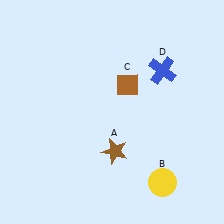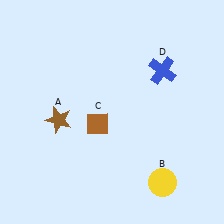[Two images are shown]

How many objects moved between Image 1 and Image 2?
2 objects moved between the two images.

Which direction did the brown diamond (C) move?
The brown diamond (C) moved down.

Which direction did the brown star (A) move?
The brown star (A) moved left.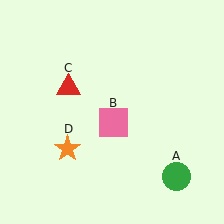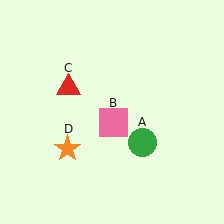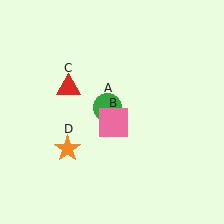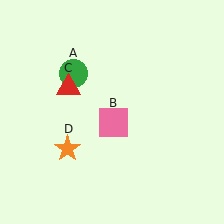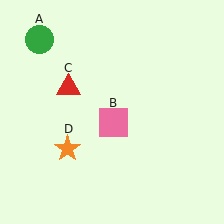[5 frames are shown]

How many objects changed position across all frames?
1 object changed position: green circle (object A).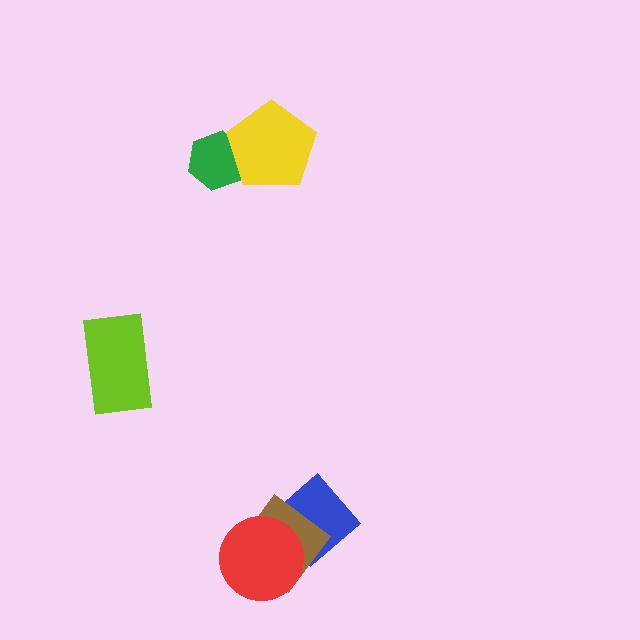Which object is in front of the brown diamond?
The red circle is in front of the brown diamond.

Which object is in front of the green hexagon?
The yellow pentagon is in front of the green hexagon.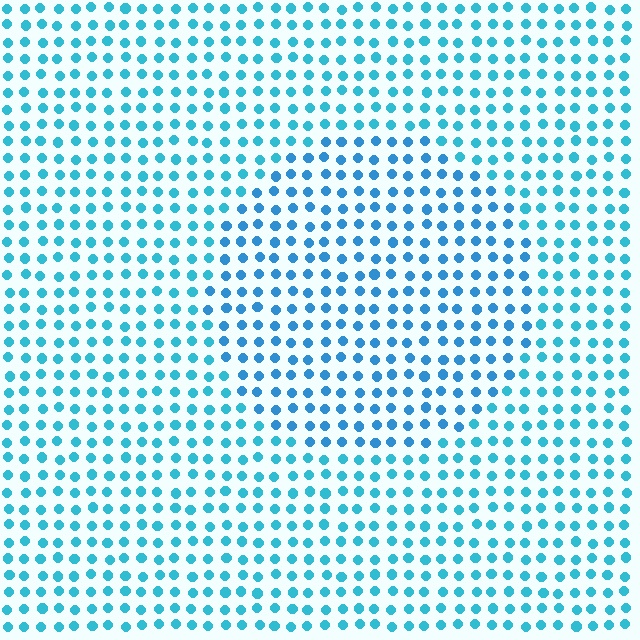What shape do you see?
I see a circle.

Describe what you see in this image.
The image is filled with small cyan elements in a uniform arrangement. A circle-shaped region is visible where the elements are tinted to a slightly different hue, forming a subtle color boundary.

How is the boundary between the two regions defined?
The boundary is defined purely by a slight shift in hue (about 17 degrees). Spacing, size, and orientation are identical on both sides.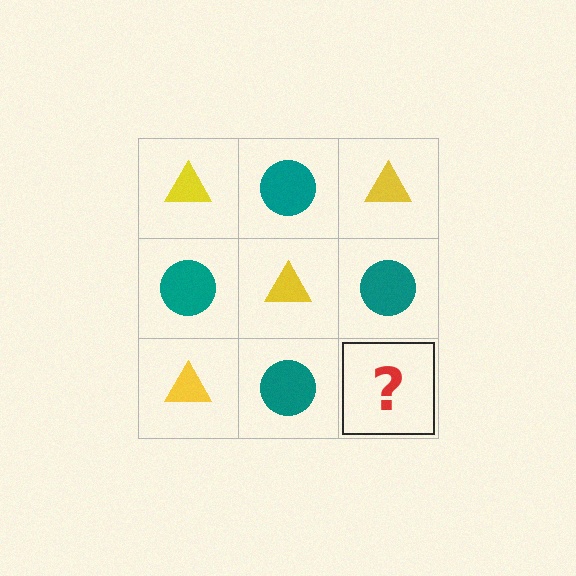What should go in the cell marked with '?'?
The missing cell should contain a yellow triangle.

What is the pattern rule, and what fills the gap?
The rule is that it alternates yellow triangle and teal circle in a checkerboard pattern. The gap should be filled with a yellow triangle.